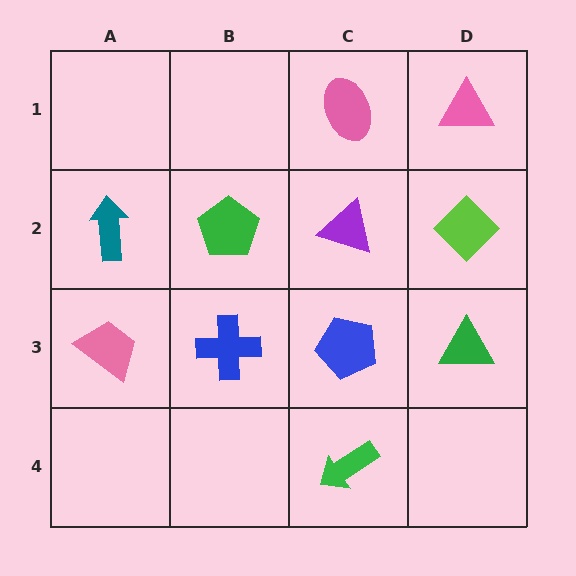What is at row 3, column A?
A pink trapezoid.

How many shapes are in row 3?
4 shapes.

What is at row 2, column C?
A purple triangle.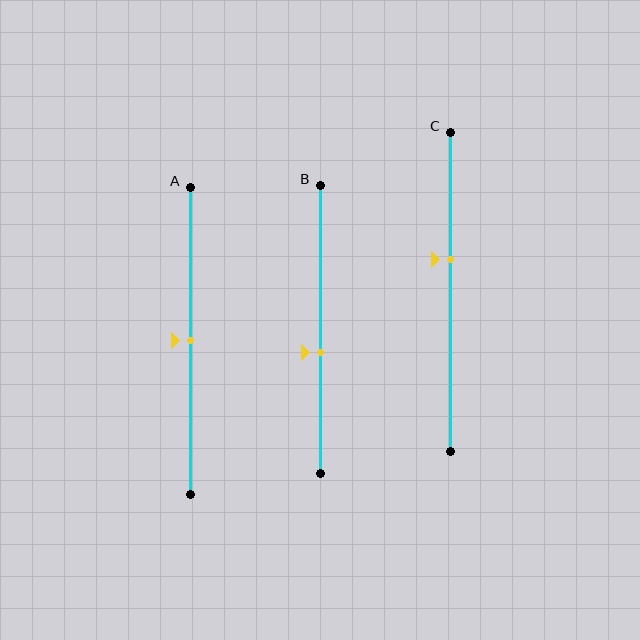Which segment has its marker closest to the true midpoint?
Segment A has its marker closest to the true midpoint.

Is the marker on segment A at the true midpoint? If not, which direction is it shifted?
Yes, the marker on segment A is at the true midpoint.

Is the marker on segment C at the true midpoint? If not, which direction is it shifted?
No, the marker on segment C is shifted upward by about 10% of the segment length.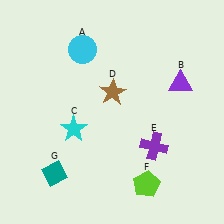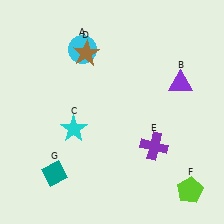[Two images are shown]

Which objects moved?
The objects that moved are: the brown star (D), the lime pentagon (F).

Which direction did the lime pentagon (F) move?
The lime pentagon (F) moved right.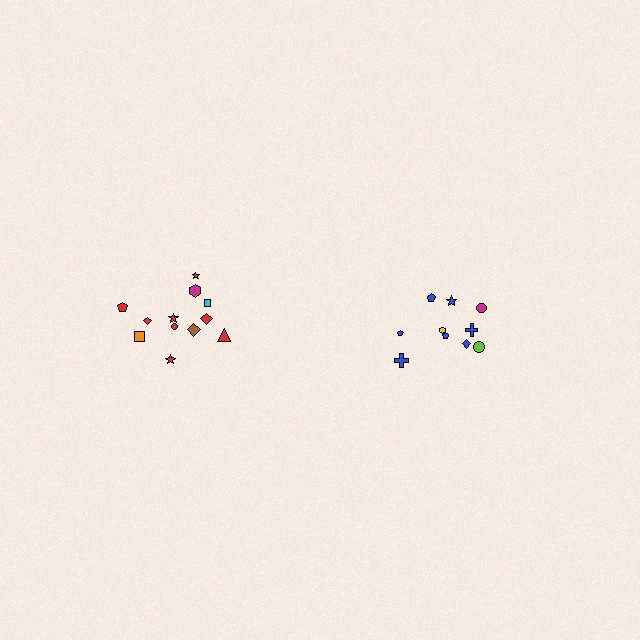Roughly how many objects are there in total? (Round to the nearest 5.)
Roughly 20 objects in total.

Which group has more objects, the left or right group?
The left group.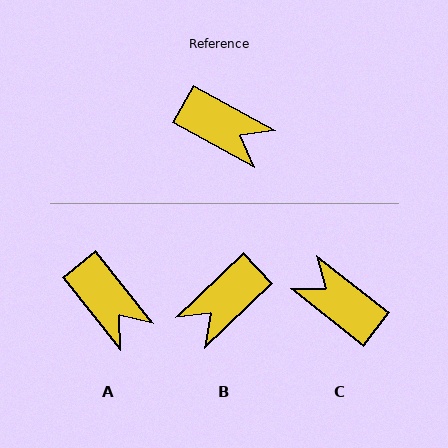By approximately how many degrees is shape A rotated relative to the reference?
Approximately 23 degrees clockwise.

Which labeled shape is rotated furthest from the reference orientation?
C, about 170 degrees away.